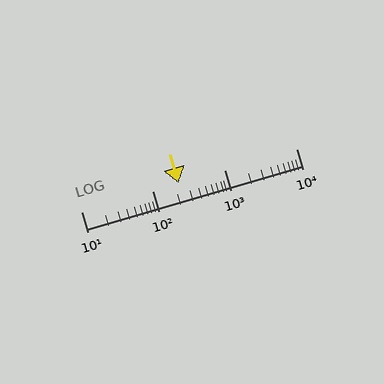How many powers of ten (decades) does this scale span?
The scale spans 3 decades, from 10 to 10000.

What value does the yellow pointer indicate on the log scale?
The pointer indicates approximately 230.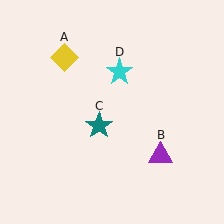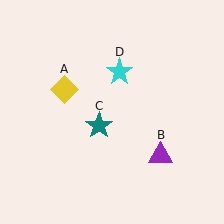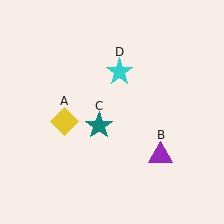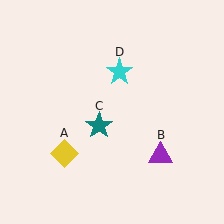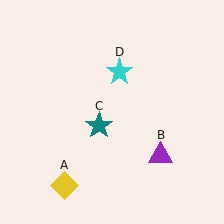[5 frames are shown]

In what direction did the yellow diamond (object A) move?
The yellow diamond (object A) moved down.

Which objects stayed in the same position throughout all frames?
Purple triangle (object B) and teal star (object C) and cyan star (object D) remained stationary.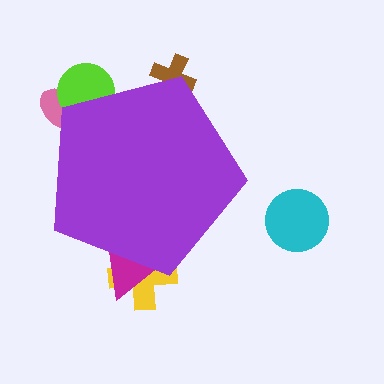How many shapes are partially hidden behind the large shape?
5 shapes are partially hidden.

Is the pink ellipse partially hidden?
Yes, the pink ellipse is partially hidden behind the purple pentagon.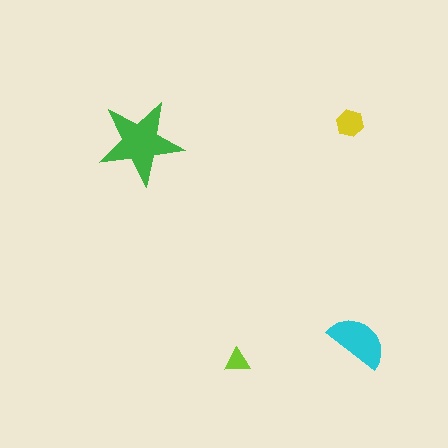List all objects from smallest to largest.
The lime triangle, the yellow hexagon, the cyan semicircle, the green star.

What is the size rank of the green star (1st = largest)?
1st.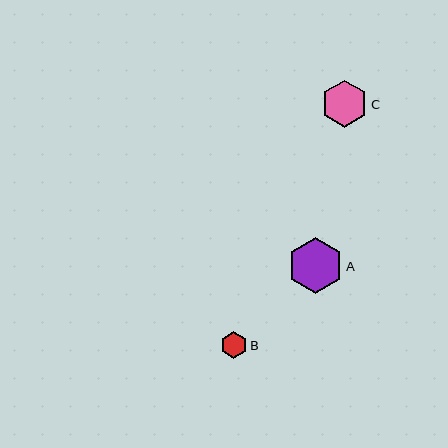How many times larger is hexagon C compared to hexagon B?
Hexagon C is approximately 1.8 times the size of hexagon B.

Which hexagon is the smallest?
Hexagon B is the smallest with a size of approximately 27 pixels.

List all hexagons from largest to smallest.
From largest to smallest: A, C, B.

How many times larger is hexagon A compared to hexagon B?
Hexagon A is approximately 2.1 times the size of hexagon B.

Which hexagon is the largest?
Hexagon A is the largest with a size of approximately 56 pixels.